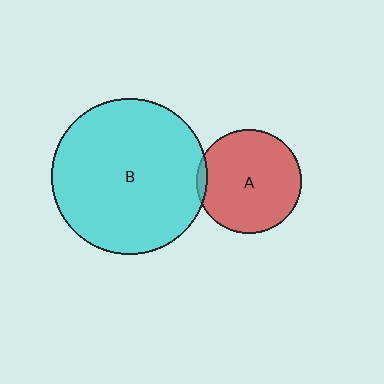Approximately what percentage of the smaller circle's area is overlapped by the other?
Approximately 5%.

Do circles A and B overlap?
Yes.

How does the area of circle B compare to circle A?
Approximately 2.2 times.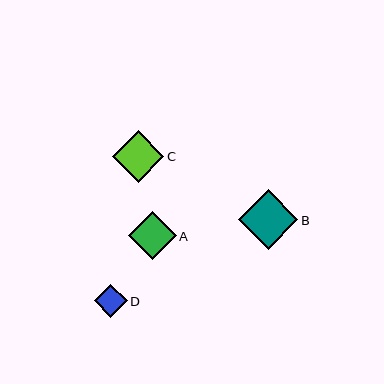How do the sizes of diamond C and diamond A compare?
Diamond C and diamond A are approximately the same size.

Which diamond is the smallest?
Diamond D is the smallest with a size of approximately 32 pixels.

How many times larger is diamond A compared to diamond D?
Diamond A is approximately 1.5 times the size of diamond D.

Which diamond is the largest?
Diamond B is the largest with a size of approximately 59 pixels.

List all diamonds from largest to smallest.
From largest to smallest: B, C, A, D.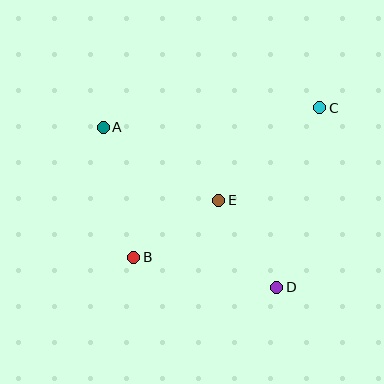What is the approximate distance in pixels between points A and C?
The distance between A and C is approximately 218 pixels.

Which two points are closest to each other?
Points B and E are closest to each other.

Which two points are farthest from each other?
Points B and C are farthest from each other.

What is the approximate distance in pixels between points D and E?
The distance between D and E is approximately 105 pixels.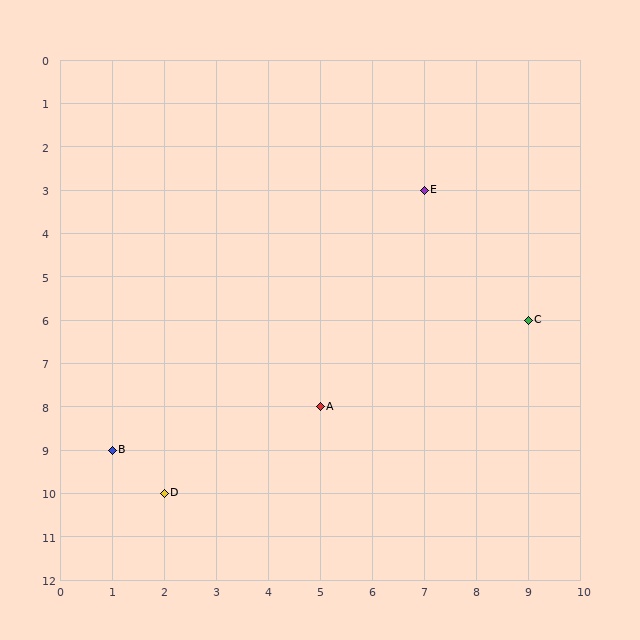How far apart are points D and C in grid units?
Points D and C are 7 columns and 4 rows apart (about 8.1 grid units diagonally).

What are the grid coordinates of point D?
Point D is at grid coordinates (2, 10).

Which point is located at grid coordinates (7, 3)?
Point E is at (7, 3).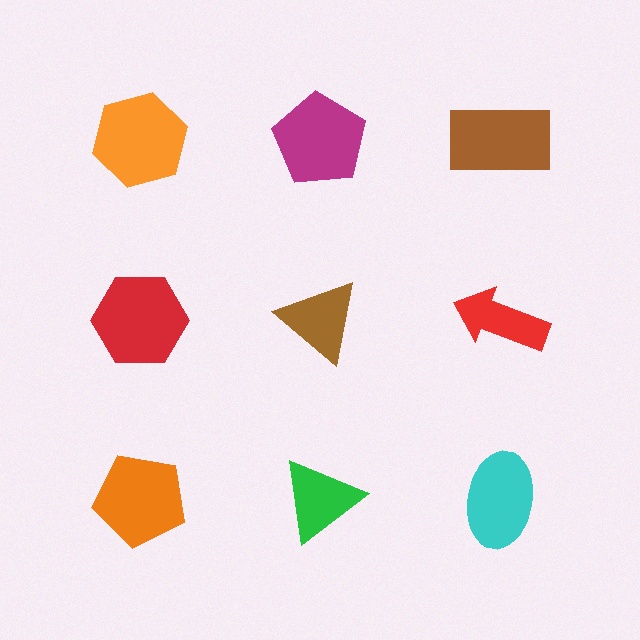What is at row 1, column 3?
A brown rectangle.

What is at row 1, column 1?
An orange hexagon.